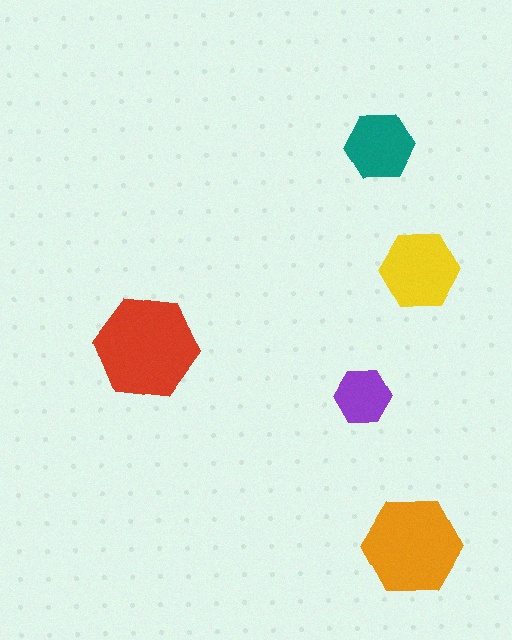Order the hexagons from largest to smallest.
the red one, the orange one, the yellow one, the teal one, the purple one.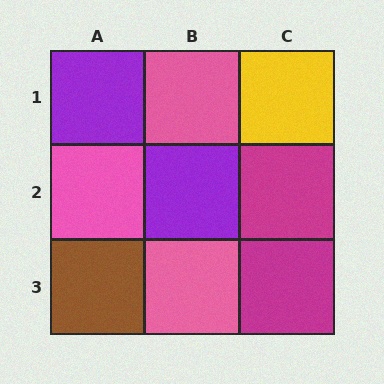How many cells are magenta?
2 cells are magenta.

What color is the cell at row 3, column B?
Pink.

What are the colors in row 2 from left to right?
Pink, purple, magenta.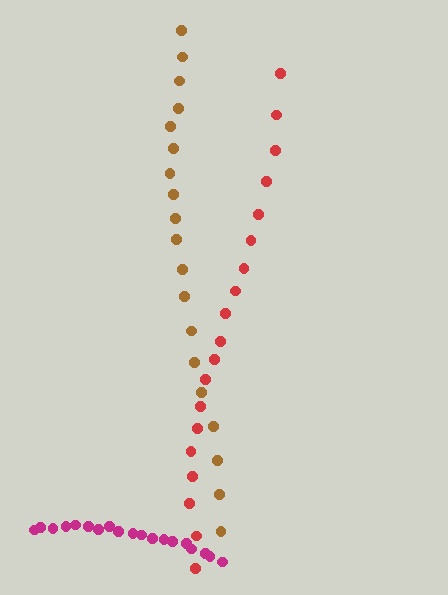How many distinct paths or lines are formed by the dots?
There are 3 distinct paths.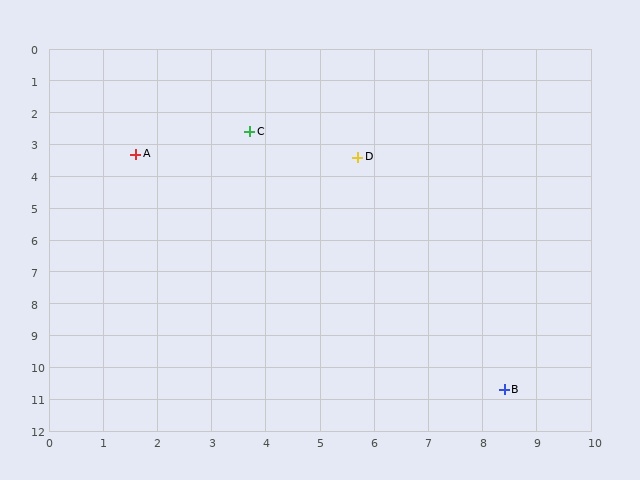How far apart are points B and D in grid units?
Points B and D are about 7.8 grid units apart.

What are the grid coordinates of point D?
Point D is at approximately (5.7, 3.4).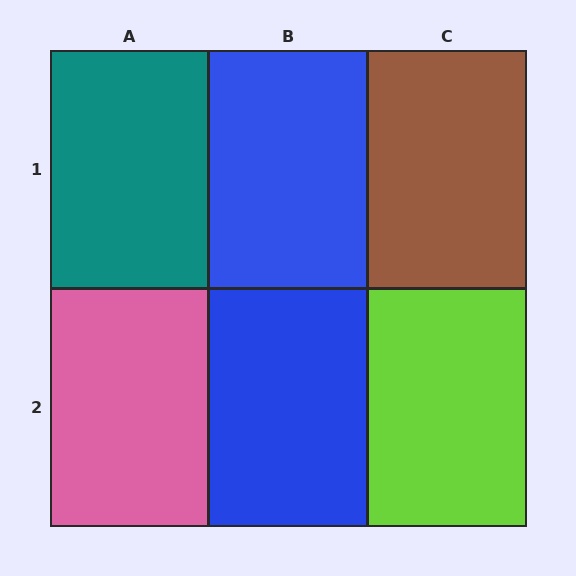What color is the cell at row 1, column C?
Brown.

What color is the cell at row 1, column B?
Blue.